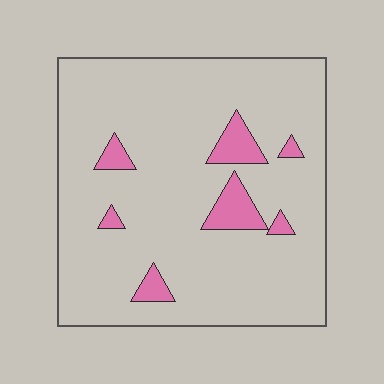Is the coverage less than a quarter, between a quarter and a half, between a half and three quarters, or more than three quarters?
Less than a quarter.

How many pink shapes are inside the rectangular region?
7.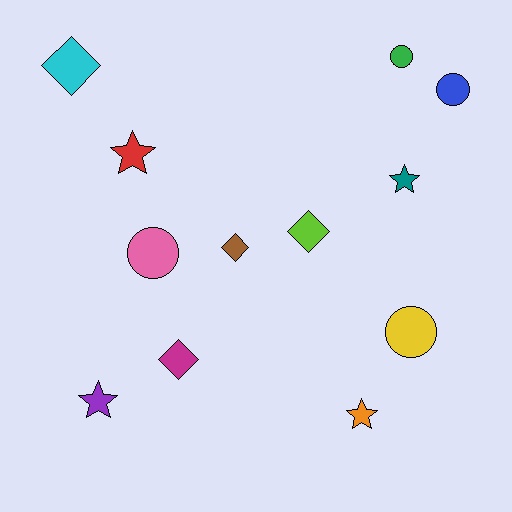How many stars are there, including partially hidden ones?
There are 4 stars.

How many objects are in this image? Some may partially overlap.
There are 12 objects.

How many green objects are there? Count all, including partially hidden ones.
There is 1 green object.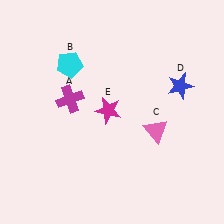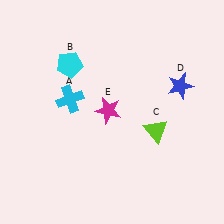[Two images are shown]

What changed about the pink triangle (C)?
In Image 1, C is pink. In Image 2, it changed to lime.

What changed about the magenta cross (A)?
In Image 1, A is magenta. In Image 2, it changed to cyan.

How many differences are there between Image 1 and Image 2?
There are 2 differences between the two images.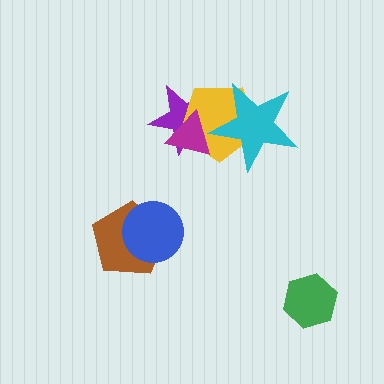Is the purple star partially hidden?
Yes, it is partially covered by another shape.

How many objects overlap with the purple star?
3 objects overlap with the purple star.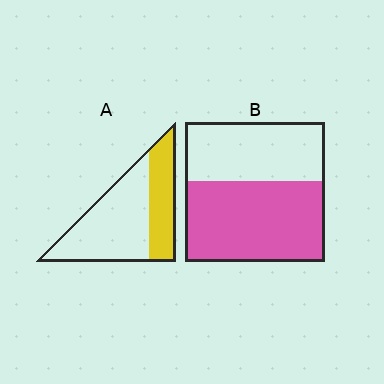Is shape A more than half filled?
No.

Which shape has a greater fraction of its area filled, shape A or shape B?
Shape B.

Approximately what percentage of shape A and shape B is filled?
A is approximately 35% and B is approximately 60%.